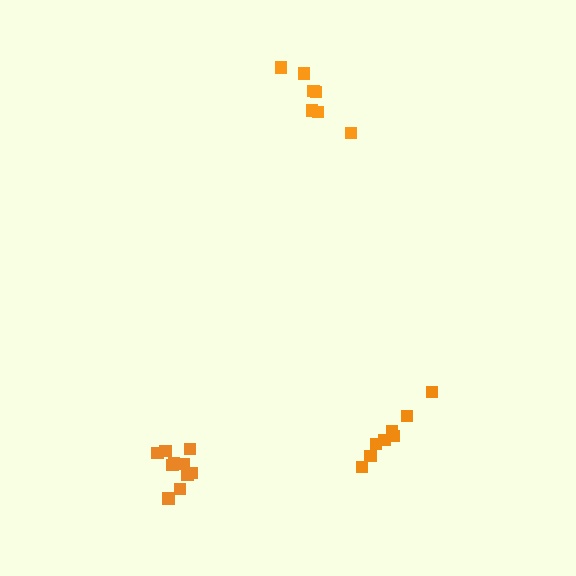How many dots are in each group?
Group 1: 10 dots, Group 2: 9 dots, Group 3: 7 dots (26 total).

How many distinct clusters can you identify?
There are 3 distinct clusters.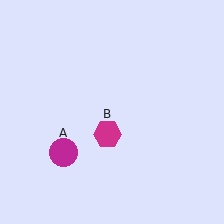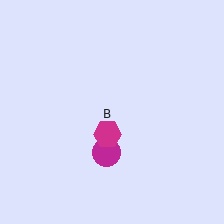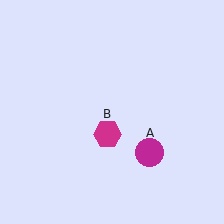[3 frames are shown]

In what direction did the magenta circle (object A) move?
The magenta circle (object A) moved right.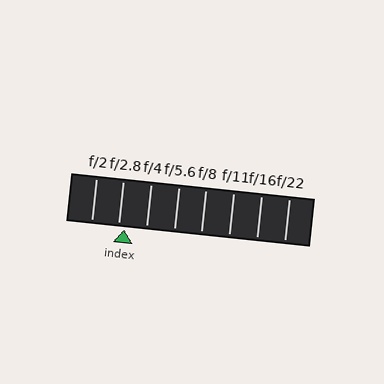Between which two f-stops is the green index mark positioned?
The index mark is between f/2.8 and f/4.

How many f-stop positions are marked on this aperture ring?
There are 8 f-stop positions marked.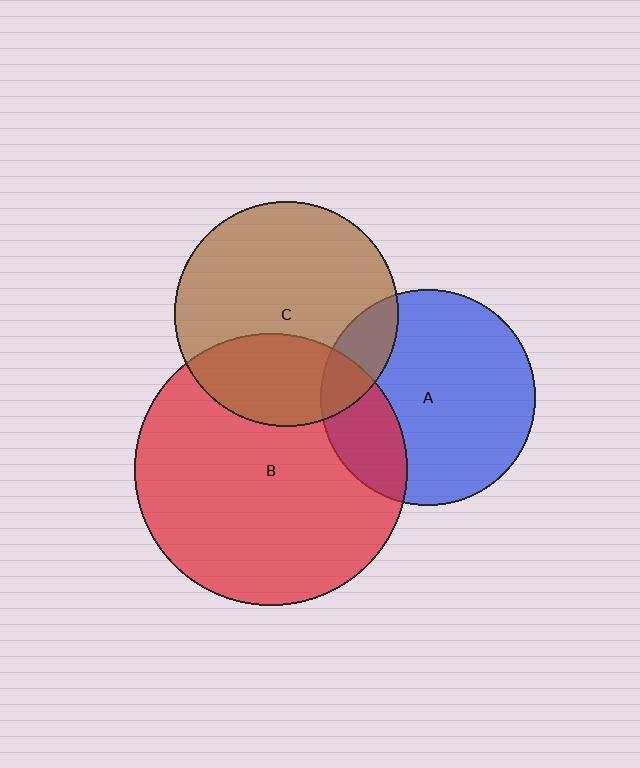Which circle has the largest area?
Circle B (red).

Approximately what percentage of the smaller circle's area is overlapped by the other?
Approximately 30%.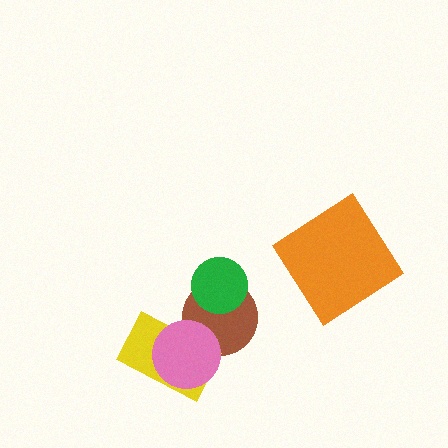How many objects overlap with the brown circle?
3 objects overlap with the brown circle.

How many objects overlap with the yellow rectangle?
2 objects overlap with the yellow rectangle.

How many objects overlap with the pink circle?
2 objects overlap with the pink circle.